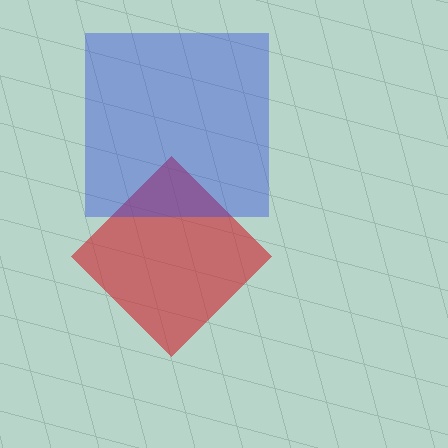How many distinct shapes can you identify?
There are 2 distinct shapes: a red diamond, a blue square.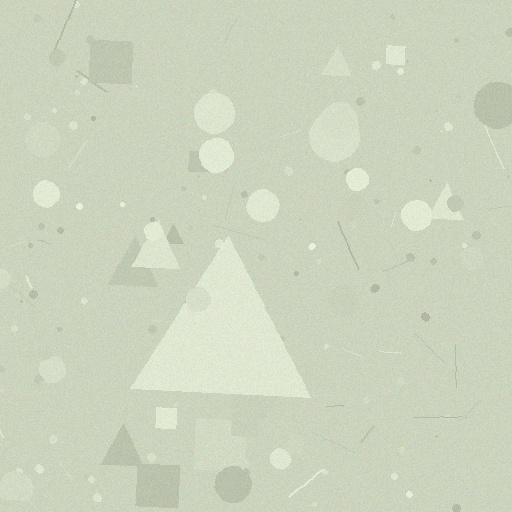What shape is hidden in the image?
A triangle is hidden in the image.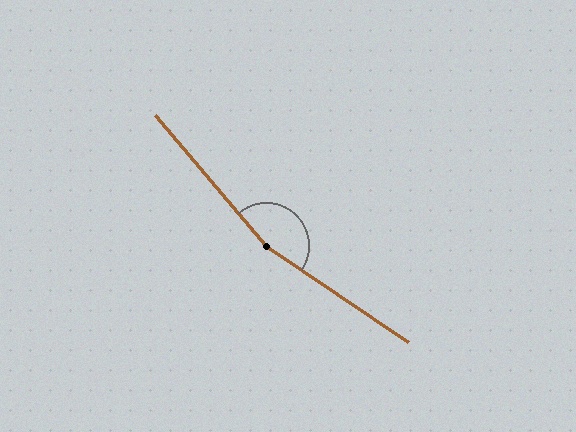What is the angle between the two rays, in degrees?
Approximately 164 degrees.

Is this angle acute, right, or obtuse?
It is obtuse.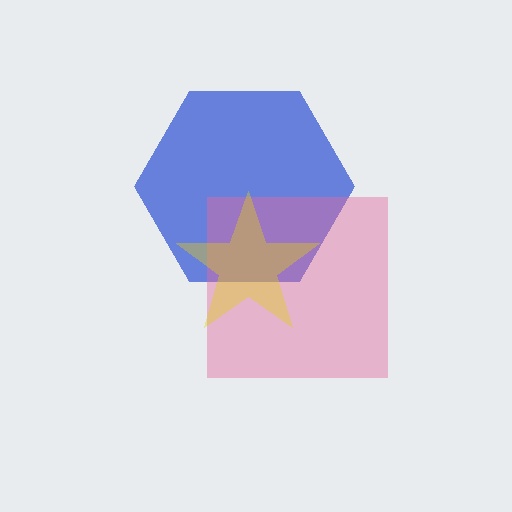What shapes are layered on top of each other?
The layered shapes are: a blue hexagon, a pink square, a yellow star.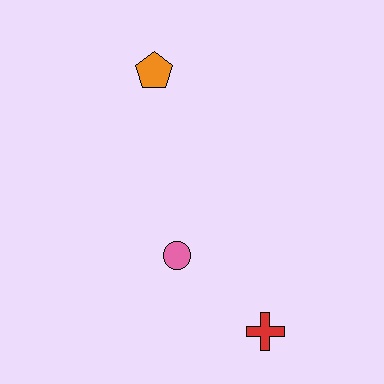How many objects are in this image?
There are 3 objects.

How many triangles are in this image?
There are no triangles.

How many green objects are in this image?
There are no green objects.